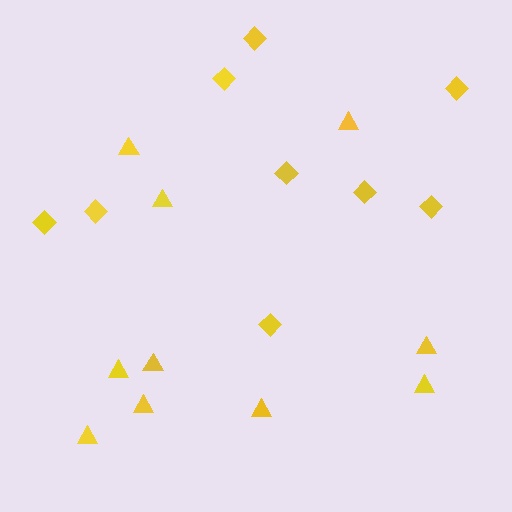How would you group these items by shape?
There are 2 groups: one group of diamonds (9) and one group of triangles (10).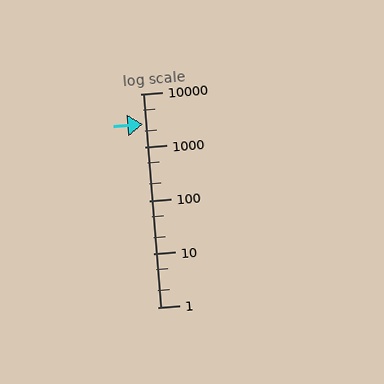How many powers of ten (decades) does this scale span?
The scale spans 4 decades, from 1 to 10000.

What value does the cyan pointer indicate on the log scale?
The pointer indicates approximately 2700.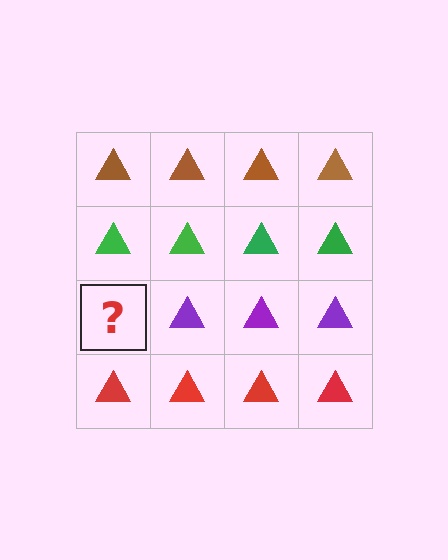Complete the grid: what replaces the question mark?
The question mark should be replaced with a purple triangle.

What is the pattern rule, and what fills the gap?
The rule is that each row has a consistent color. The gap should be filled with a purple triangle.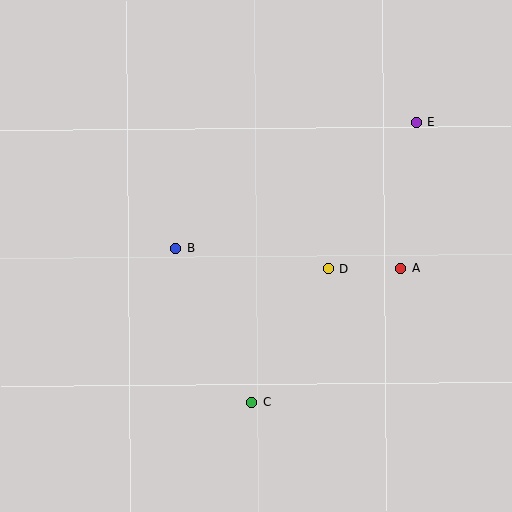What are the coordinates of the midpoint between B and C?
The midpoint between B and C is at (214, 325).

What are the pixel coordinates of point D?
Point D is at (328, 269).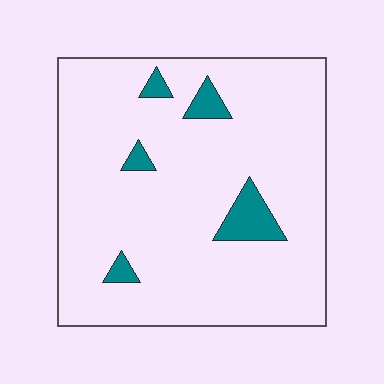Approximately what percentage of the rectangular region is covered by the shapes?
Approximately 10%.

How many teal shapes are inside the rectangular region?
5.